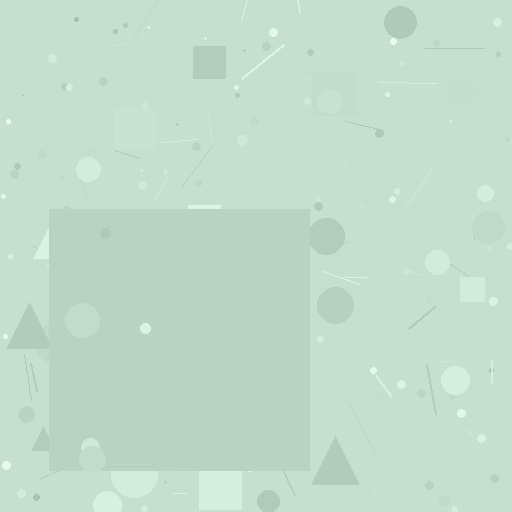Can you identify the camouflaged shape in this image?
The camouflaged shape is a square.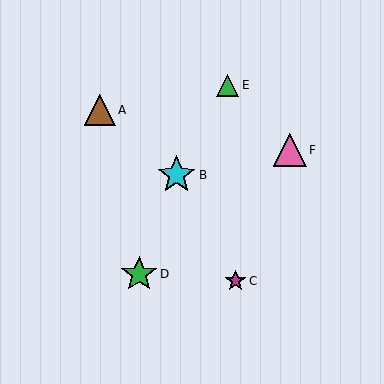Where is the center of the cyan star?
The center of the cyan star is at (177, 175).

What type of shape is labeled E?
Shape E is a green triangle.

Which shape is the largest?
The cyan star (labeled B) is the largest.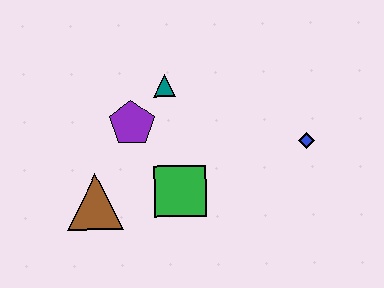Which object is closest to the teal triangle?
The purple pentagon is closest to the teal triangle.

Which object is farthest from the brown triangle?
The blue diamond is farthest from the brown triangle.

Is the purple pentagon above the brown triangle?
Yes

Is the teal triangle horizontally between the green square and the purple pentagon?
Yes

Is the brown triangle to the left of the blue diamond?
Yes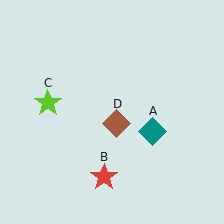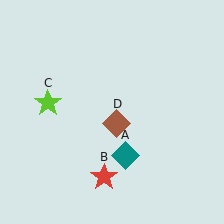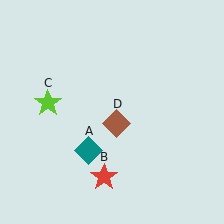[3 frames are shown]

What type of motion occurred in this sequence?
The teal diamond (object A) rotated clockwise around the center of the scene.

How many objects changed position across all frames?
1 object changed position: teal diamond (object A).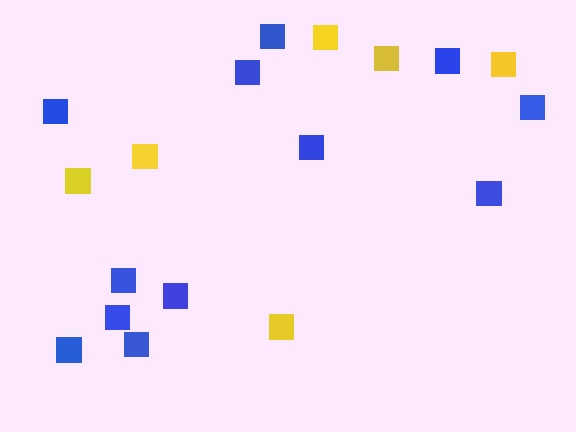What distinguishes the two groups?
There are 2 groups: one group of yellow squares (6) and one group of blue squares (12).